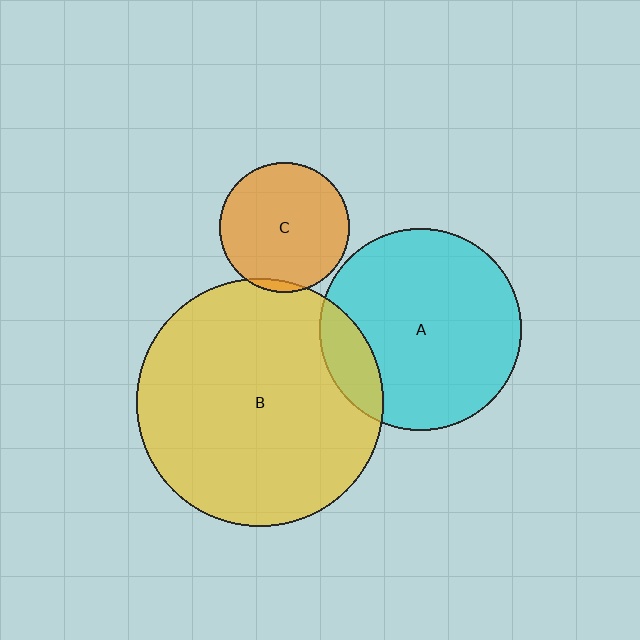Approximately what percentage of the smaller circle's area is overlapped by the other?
Approximately 5%.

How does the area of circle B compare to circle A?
Approximately 1.5 times.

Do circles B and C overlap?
Yes.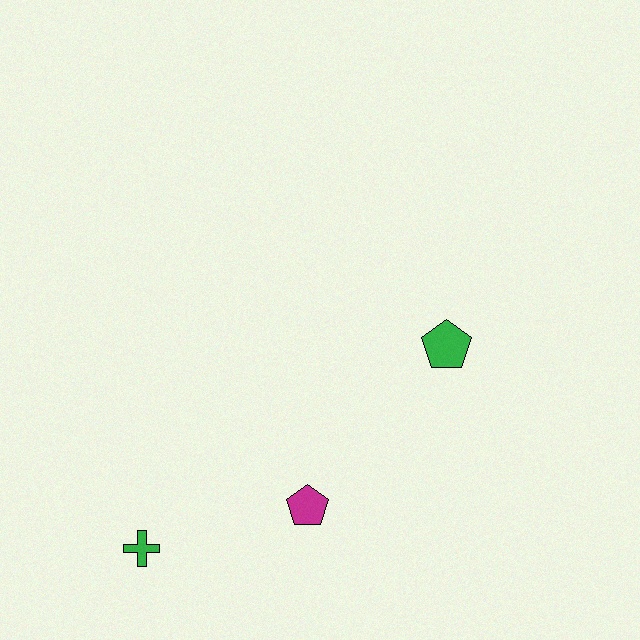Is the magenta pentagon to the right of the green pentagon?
No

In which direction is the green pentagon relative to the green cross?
The green pentagon is to the right of the green cross.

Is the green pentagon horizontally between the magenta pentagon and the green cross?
No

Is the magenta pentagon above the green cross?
Yes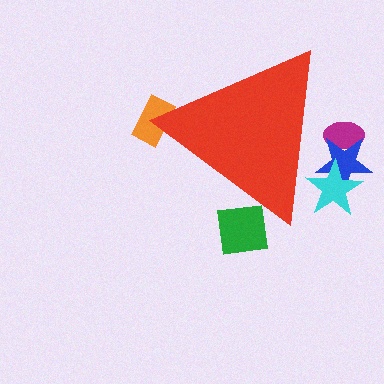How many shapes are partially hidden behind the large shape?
5 shapes are partially hidden.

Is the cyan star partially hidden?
Yes, the cyan star is partially hidden behind the red triangle.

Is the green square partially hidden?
Yes, the green square is partially hidden behind the red triangle.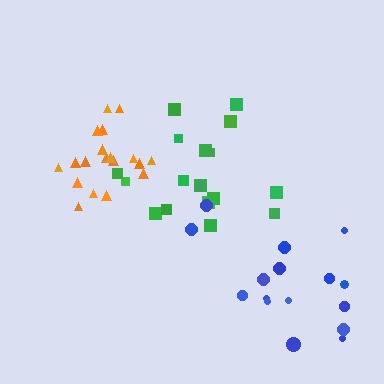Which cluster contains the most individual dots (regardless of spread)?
Orange (19).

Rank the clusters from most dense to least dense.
orange, green, blue.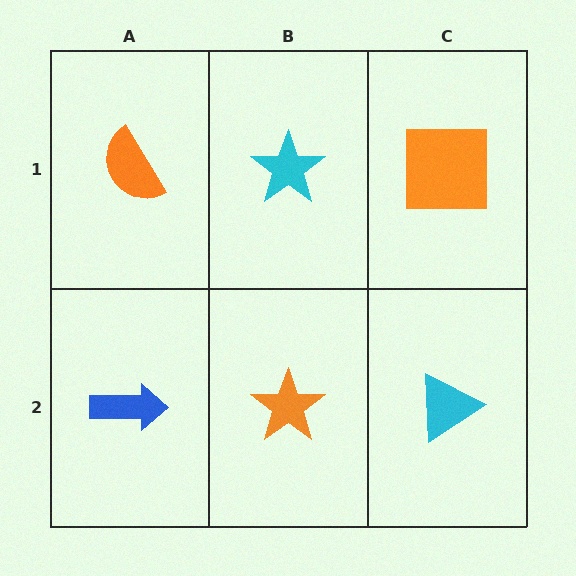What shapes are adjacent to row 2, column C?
An orange square (row 1, column C), an orange star (row 2, column B).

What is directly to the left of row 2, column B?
A blue arrow.